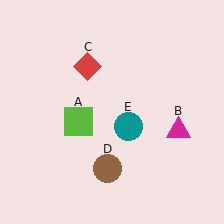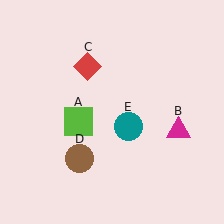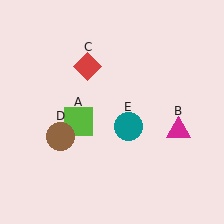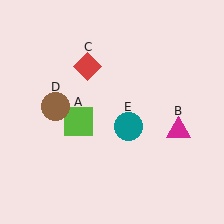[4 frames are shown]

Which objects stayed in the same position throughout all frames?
Lime square (object A) and magenta triangle (object B) and red diamond (object C) and teal circle (object E) remained stationary.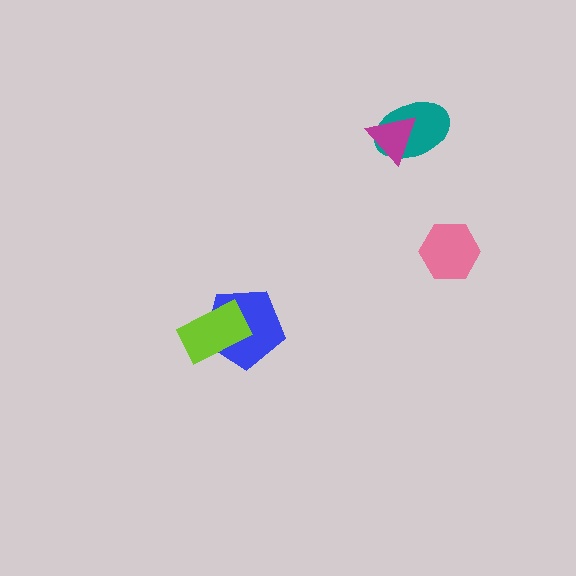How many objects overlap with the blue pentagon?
1 object overlaps with the blue pentagon.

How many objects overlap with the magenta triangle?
1 object overlaps with the magenta triangle.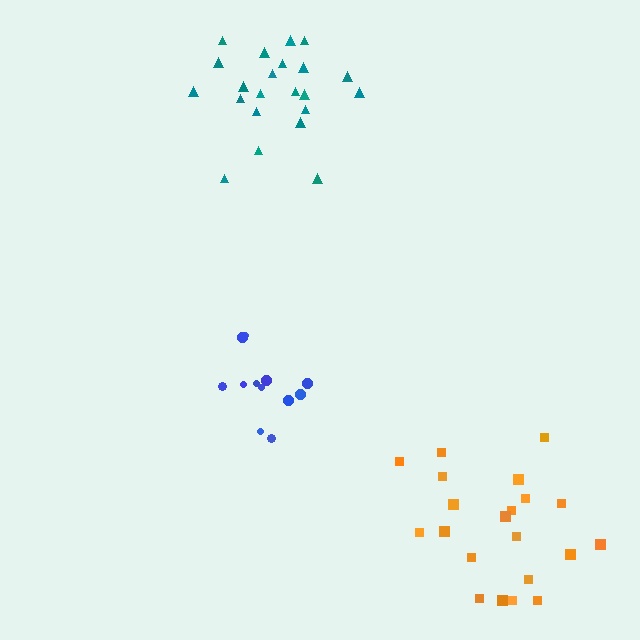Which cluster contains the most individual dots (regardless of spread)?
Teal (22).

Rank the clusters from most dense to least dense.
blue, teal, orange.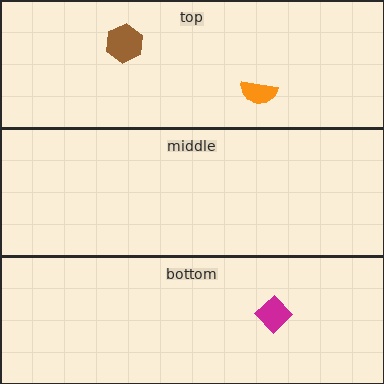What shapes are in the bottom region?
The magenta diamond.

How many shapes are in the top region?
2.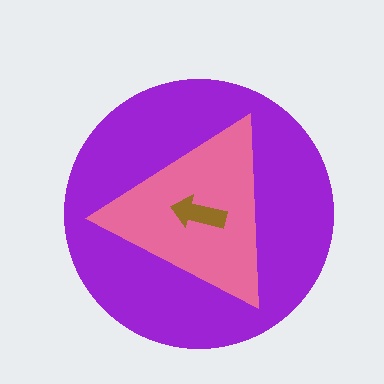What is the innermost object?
The brown arrow.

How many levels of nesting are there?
3.